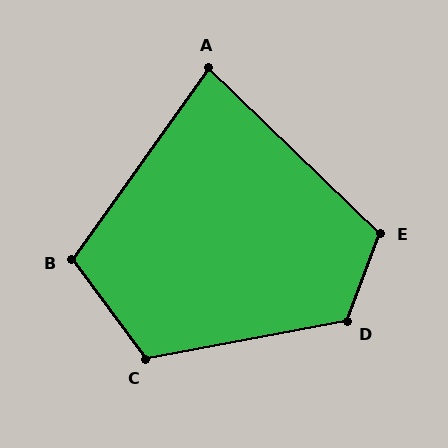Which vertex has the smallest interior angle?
A, at approximately 82 degrees.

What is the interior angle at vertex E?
Approximately 113 degrees (obtuse).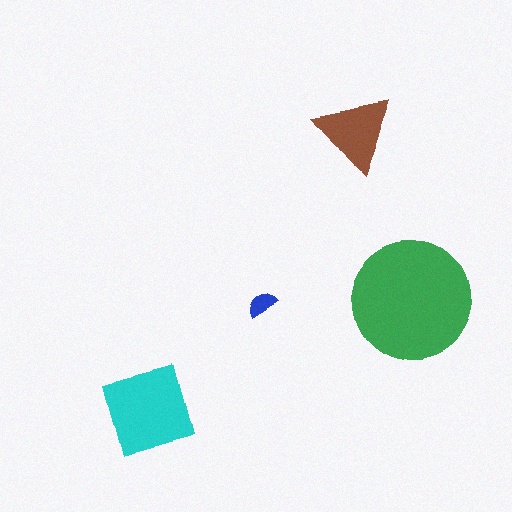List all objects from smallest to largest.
The blue semicircle, the brown triangle, the cyan square, the green circle.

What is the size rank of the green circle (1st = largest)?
1st.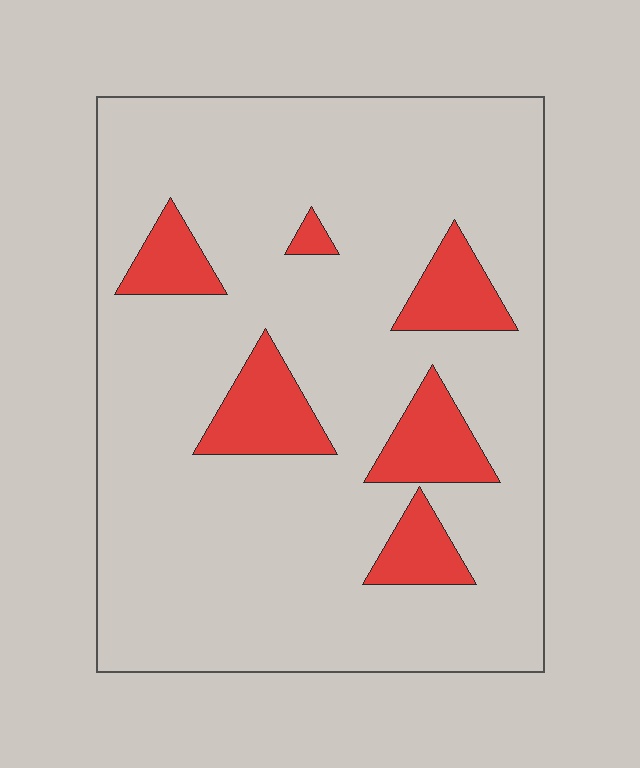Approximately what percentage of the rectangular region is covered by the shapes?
Approximately 15%.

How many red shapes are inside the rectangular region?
6.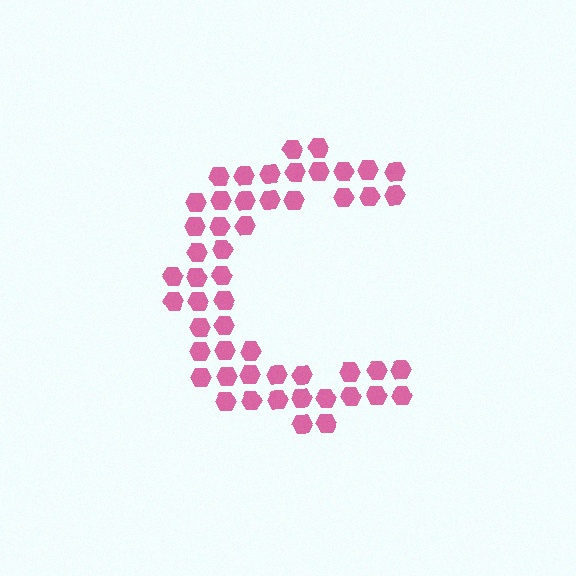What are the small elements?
The small elements are hexagons.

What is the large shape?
The large shape is the letter C.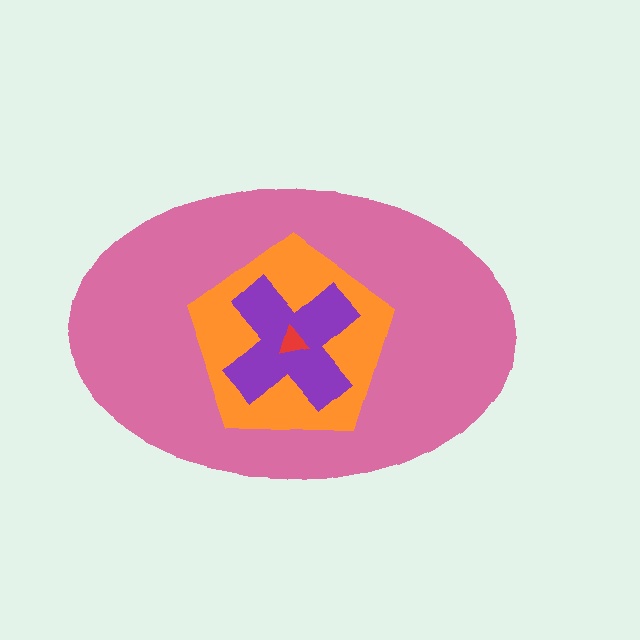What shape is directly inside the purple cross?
The red triangle.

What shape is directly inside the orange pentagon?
The purple cross.